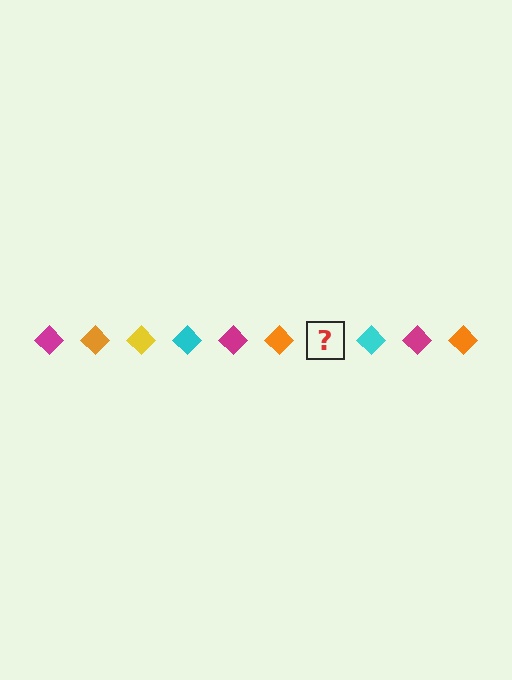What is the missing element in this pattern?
The missing element is a yellow diamond.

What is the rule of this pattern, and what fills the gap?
The rule is that the pattern cycles through magenta, orange, yellow, cyan diamonds. The gap should be filled with a yellow diamond.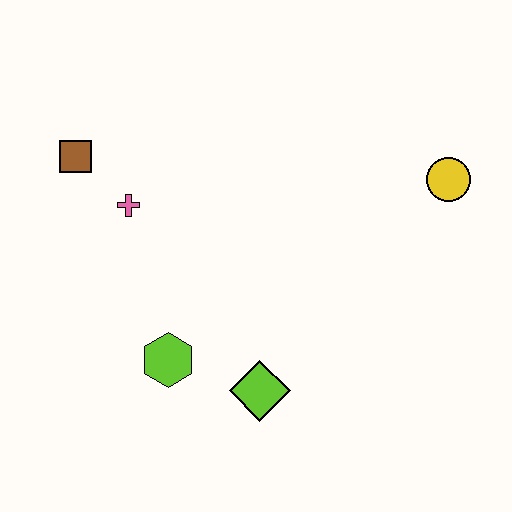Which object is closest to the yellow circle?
The lime diamond is closest to the yellow circle.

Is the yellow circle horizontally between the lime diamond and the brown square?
No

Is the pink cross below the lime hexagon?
No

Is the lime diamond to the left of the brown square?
No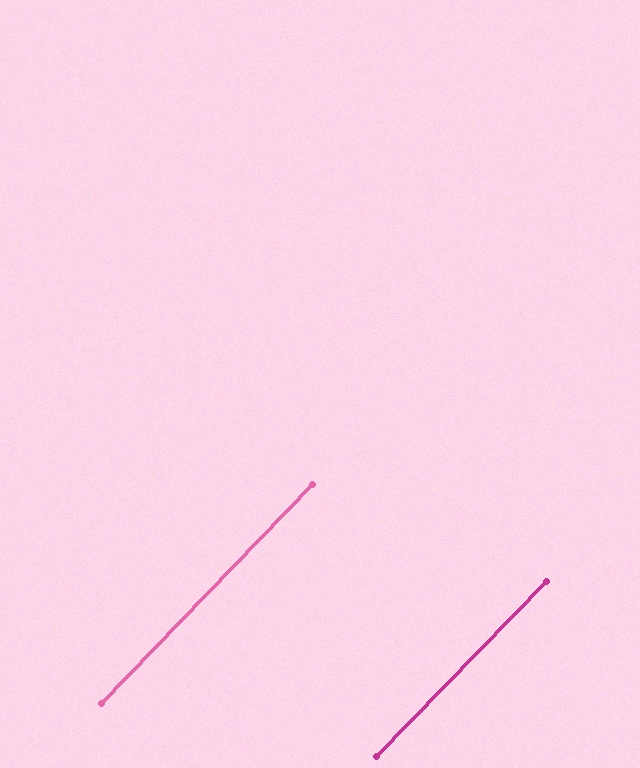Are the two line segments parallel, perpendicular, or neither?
Parallel — their directions differ by only 0.1°.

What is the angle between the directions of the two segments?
Approximately 0 degrees.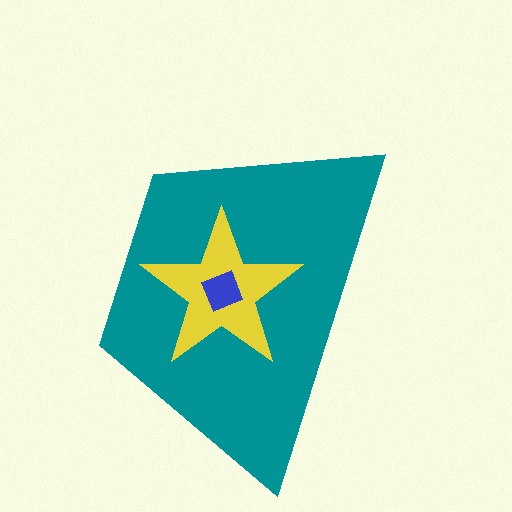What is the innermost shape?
The blue square.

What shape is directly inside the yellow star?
The blue square.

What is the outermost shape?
The teal trapezoid.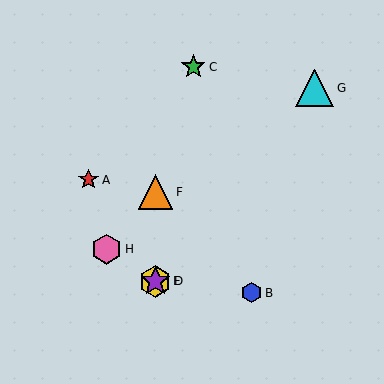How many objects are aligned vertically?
3 objects (D, E, F) are aligned vertically.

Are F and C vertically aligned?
No, F is at x≈155 and C is at x≈193.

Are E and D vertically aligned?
Yes, both are at x≈155.